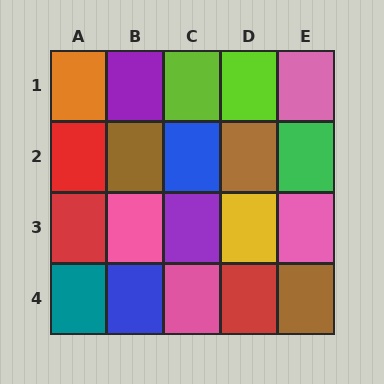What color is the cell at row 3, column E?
Pink.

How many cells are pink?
4 cells are pink.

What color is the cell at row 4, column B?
Blue.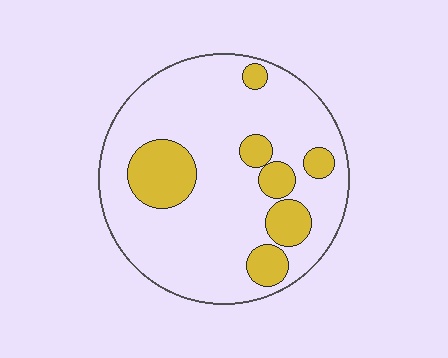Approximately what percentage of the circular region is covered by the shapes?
Approximately 20%.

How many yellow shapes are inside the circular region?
7.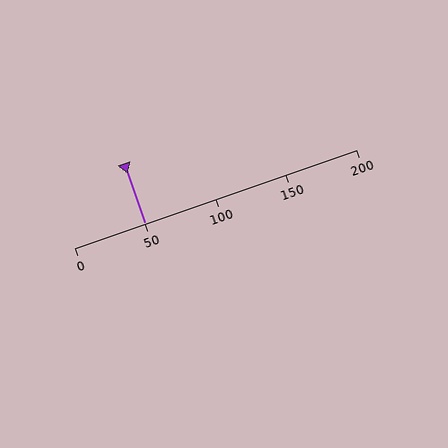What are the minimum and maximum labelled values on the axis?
The axis runs from 0 to 200.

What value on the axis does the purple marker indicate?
The marker indicates approximately 50.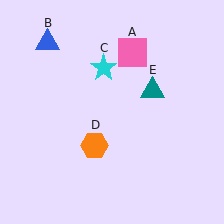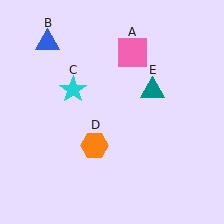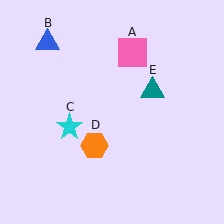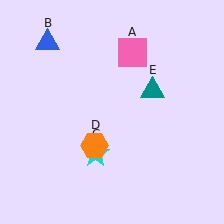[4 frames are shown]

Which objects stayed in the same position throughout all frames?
Pink square (object A) and blue triangle (object B) and orange hexagon (object D) and teal triangle (object E) remained stationary.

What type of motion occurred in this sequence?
The cyan star (object C) rotated counterclockwise around the center of the scene.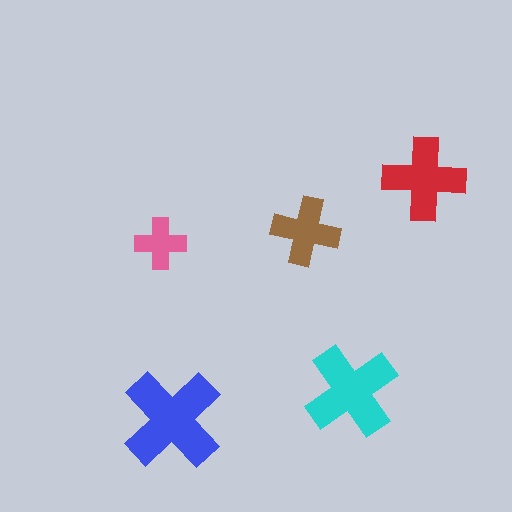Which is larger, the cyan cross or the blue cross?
The blue one.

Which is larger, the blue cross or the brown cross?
The blue one.